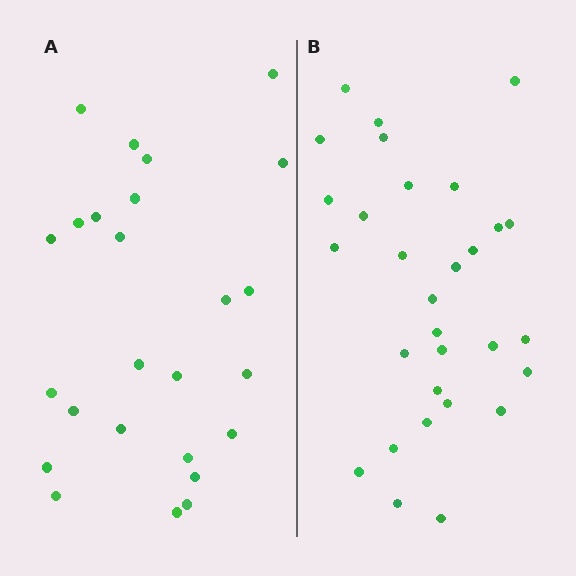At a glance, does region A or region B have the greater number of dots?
Region B (the right region) has more dots.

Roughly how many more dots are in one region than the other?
Region B has about 5 more dots than region A.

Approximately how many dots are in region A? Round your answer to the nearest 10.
About 20 dots. (The exact count is 25, which rounds to 20.)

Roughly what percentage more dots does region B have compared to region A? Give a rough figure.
About 20% more.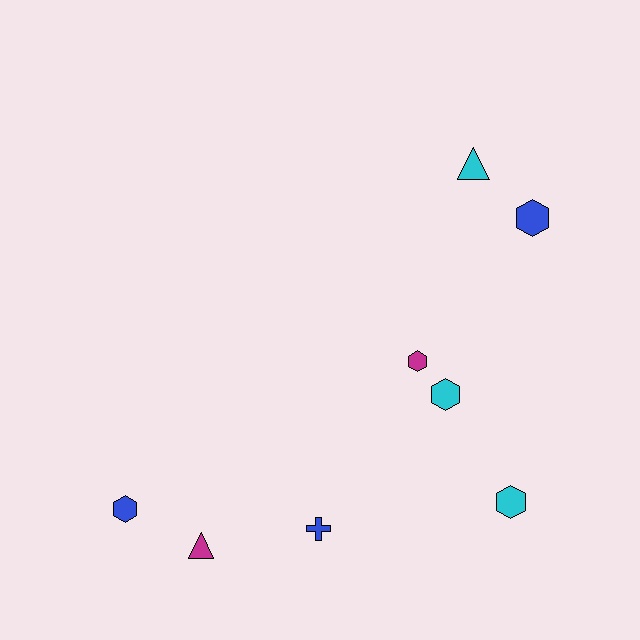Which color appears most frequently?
Blue, with 3 objects.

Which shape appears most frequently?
Hexagon, with 5 objects.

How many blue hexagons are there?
There are 2 blue hexagons.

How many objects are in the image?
There are 8 objects.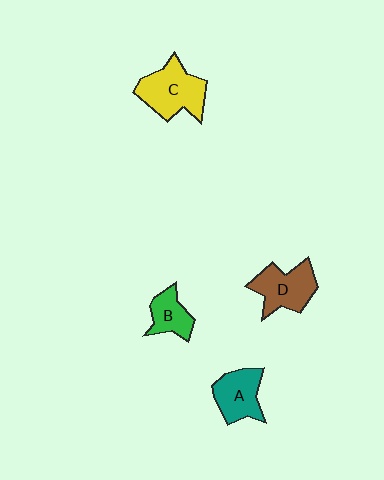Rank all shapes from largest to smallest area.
From largest to smallest: C (yellow), D (brown), A (teal), B (green).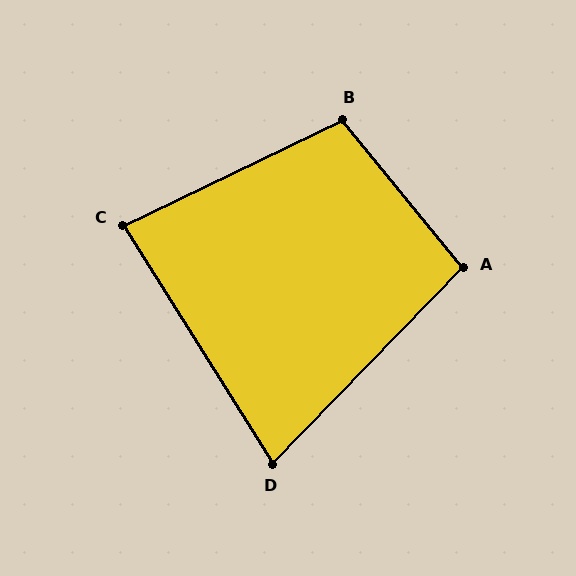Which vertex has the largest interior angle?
B, at approximately 104 degrees.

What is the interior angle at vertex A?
Approximately 96 degrees (obtuse).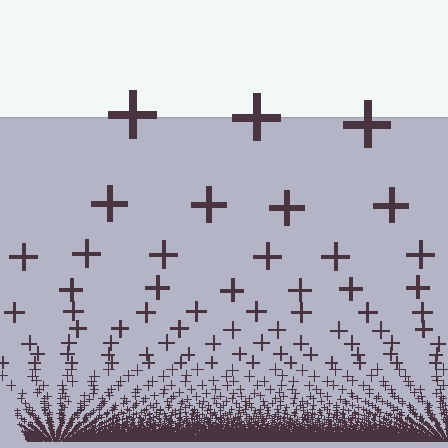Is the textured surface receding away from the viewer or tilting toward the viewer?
The surface appears to tilt toward the viewer. Texture elements get larger and sparser toward the top.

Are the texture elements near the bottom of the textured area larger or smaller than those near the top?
Smaller. The gradient is inverted — elements near the bottom are smaller and denser.